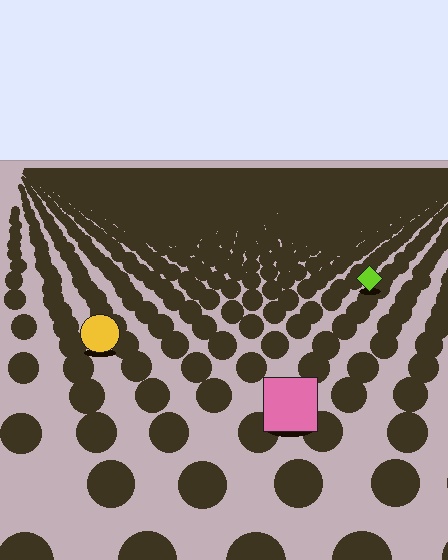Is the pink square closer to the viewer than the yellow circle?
Yes. The pink square is closer — you can tell from the texture gradient: the ground texture is coarser near it.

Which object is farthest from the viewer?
The lime diamond is farthest from the viewer. It appears smaller and the ground texture around it is denser.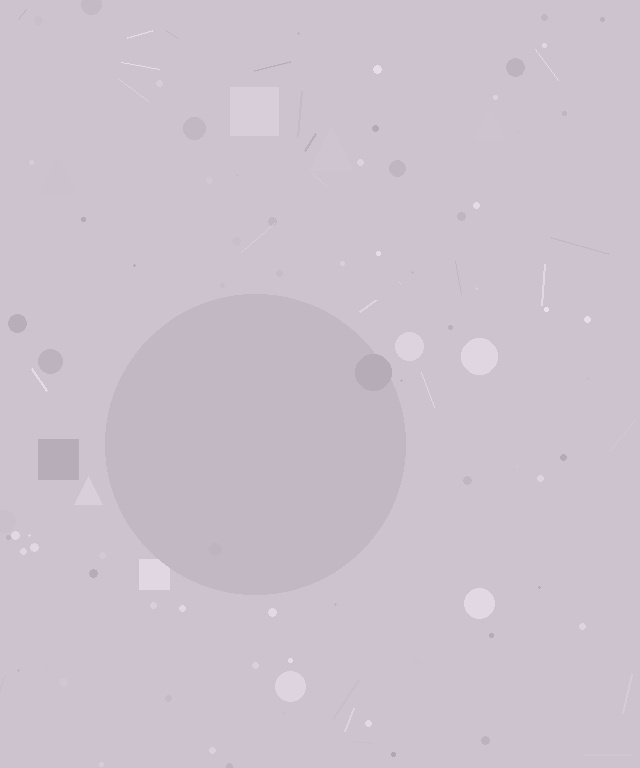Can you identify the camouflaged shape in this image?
The camouflaged shape is a circle.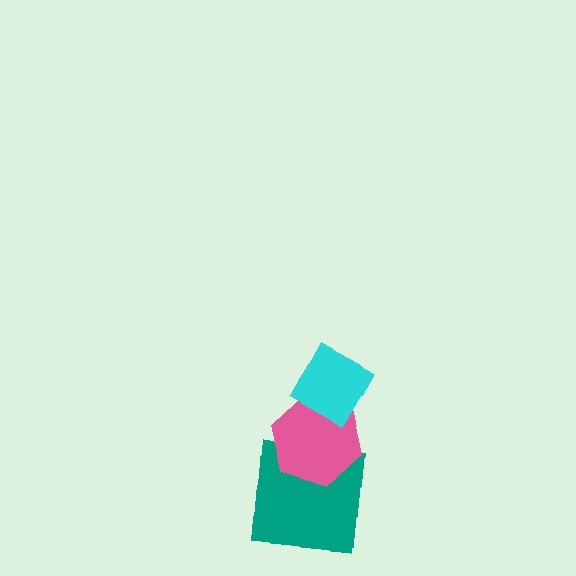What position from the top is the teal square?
The teal square is 3rd from the top.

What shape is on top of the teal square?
The pink hexagon is on top of the teal square.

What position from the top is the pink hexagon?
The pink hexagon is 2nd from the top.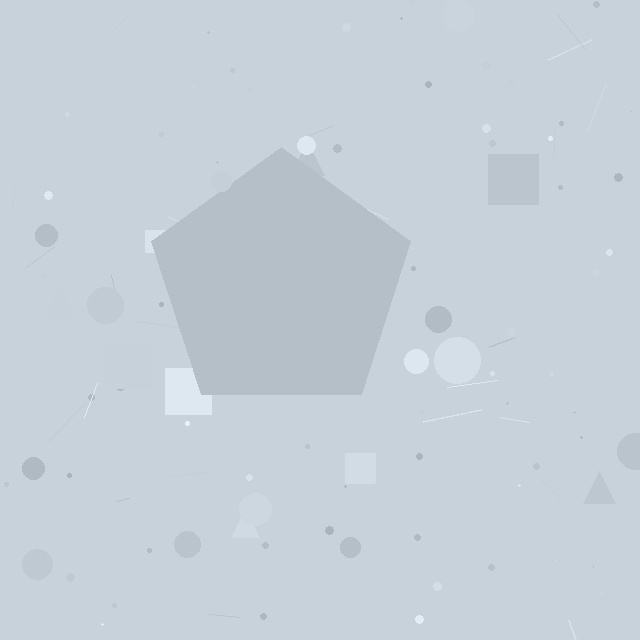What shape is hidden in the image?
A pentagon is hidden in the image.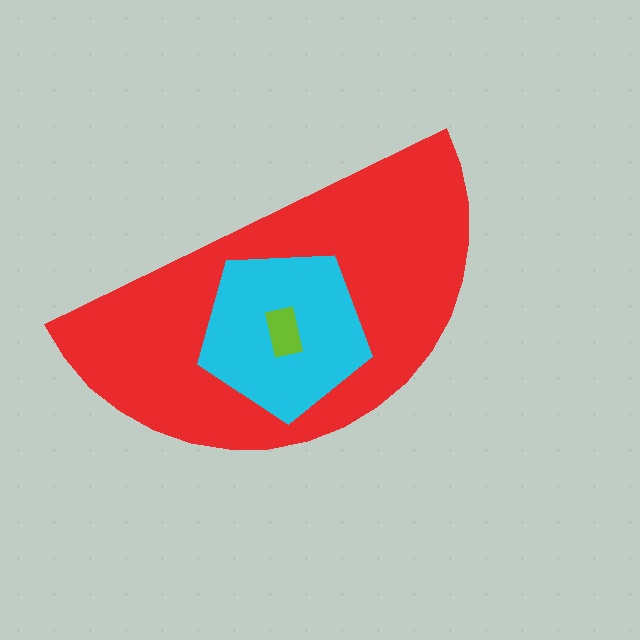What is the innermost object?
The lime rectangle.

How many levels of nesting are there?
3.